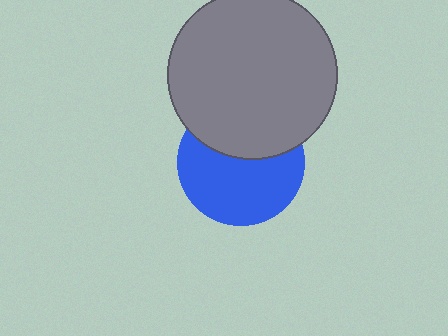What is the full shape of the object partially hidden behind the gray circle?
The partially hidden object is a blue circle.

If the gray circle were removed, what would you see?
You would see the complete blue circle.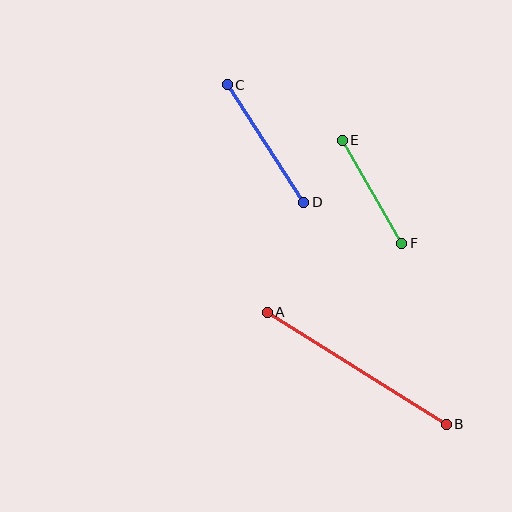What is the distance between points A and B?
The distance is approximately 211 pixels.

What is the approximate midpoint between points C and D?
The midpoint is at approximately (266, 144) pixels.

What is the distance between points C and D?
The distance is approximately 140 pixels.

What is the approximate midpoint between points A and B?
The midpoint is at approximately (357, 368) pixels.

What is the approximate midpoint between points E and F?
The midpoint is at approximately (372, 192) pixels.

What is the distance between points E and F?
The distance is approximately 119 pixels.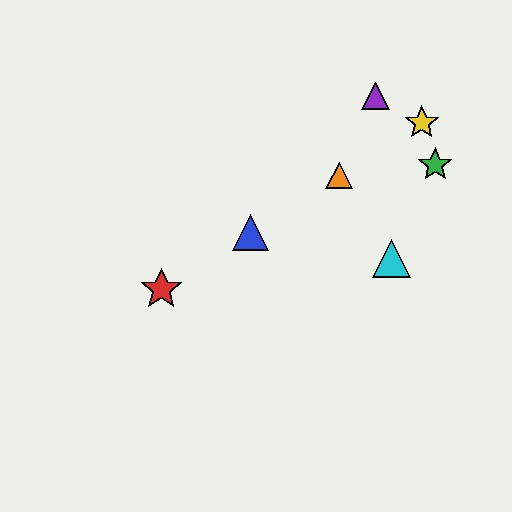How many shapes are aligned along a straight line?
4 shapes (the red star, the blue triangle, the yellow star, the orange triangle) are aligned along a straight line.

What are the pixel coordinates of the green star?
The green star is at (435, 165).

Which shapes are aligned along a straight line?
The red star, the blue triangle, the yellow star, the orange triangle are aligned along a straight line.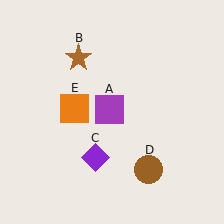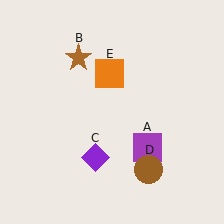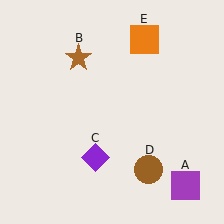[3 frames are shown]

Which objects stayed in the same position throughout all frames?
Brown star (object B) and purple diamond (object C) and brown circle (object D) remained stationary.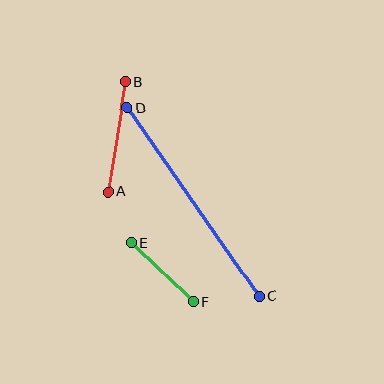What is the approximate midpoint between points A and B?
The midpoint is at approximately (117, 137) pixels.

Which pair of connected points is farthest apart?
Points C and D are farthest apart.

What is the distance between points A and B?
The distance is approximately 111 pixels.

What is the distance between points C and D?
The distance is approximately 229 pixels.